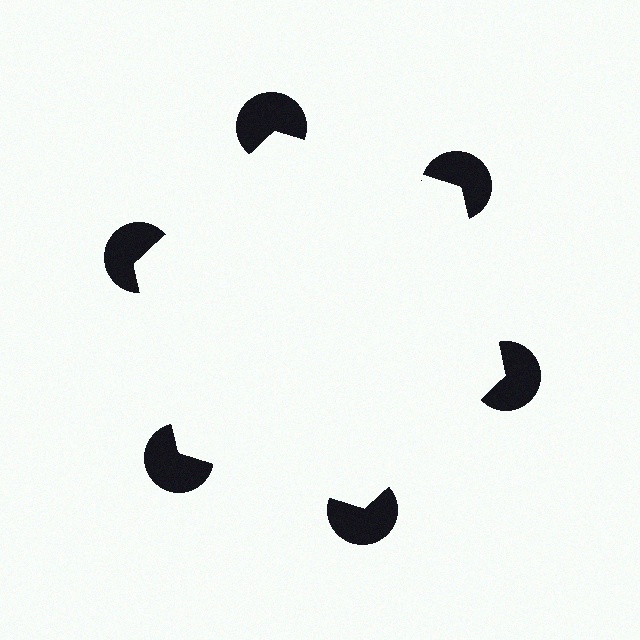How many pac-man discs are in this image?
There are 6 — one at each vertex of the illusory hexagon.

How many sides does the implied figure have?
6 sides.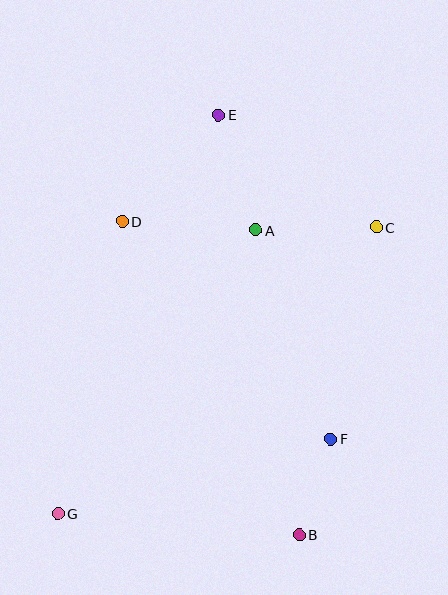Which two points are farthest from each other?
Points E and G are farthest from each other.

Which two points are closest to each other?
Points B and F are closest to each other.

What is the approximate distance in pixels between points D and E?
The distance between D and E is approximately 144 pixels.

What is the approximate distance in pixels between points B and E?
The distance between B and E is approximately 428 pixels.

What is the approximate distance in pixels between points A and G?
The distance between A and G is approximately 345 pixels.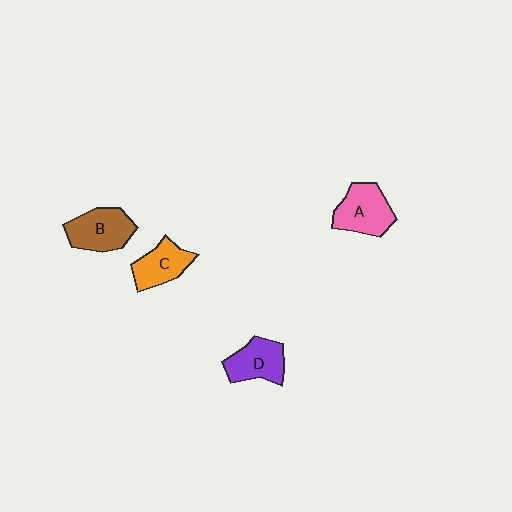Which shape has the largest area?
Shape A (pink).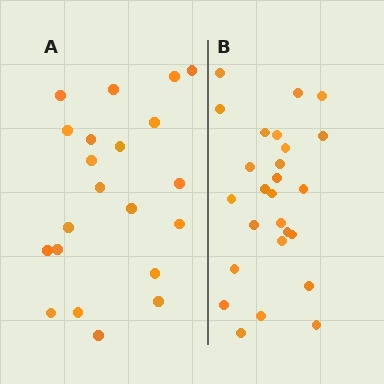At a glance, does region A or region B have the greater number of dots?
Region B (the right region) has more dots.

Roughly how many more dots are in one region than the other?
Region B has about 5 more dots than region A.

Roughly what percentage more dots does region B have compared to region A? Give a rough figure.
About 25% more.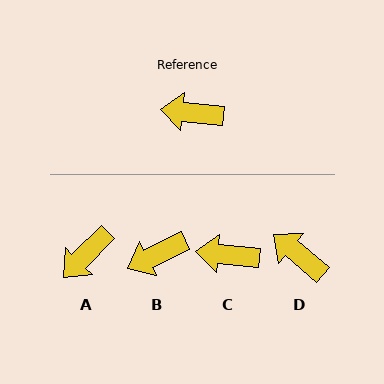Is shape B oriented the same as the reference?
No, it is off by about 31 degrees.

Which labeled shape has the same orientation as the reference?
C.